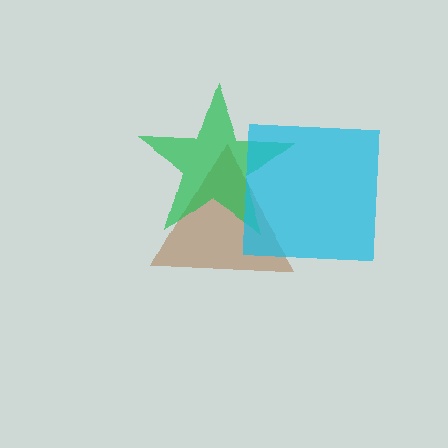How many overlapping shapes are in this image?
There are 3 overlapping shapes in the image.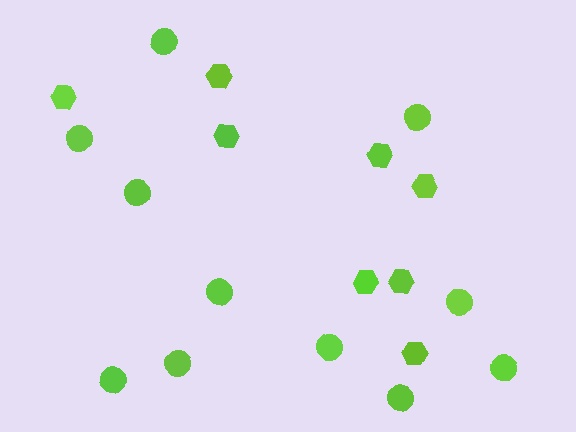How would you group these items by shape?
There are 2 groups: one group of hexagons (8) and one group of circles (11).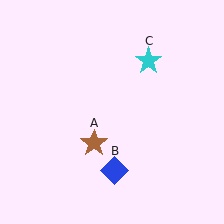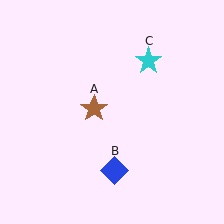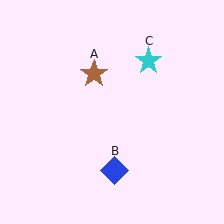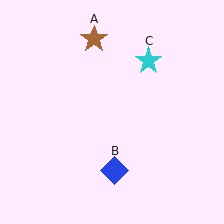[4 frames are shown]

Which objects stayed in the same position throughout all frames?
Blue diamond (object B) and cyan star (object C) remained stationary.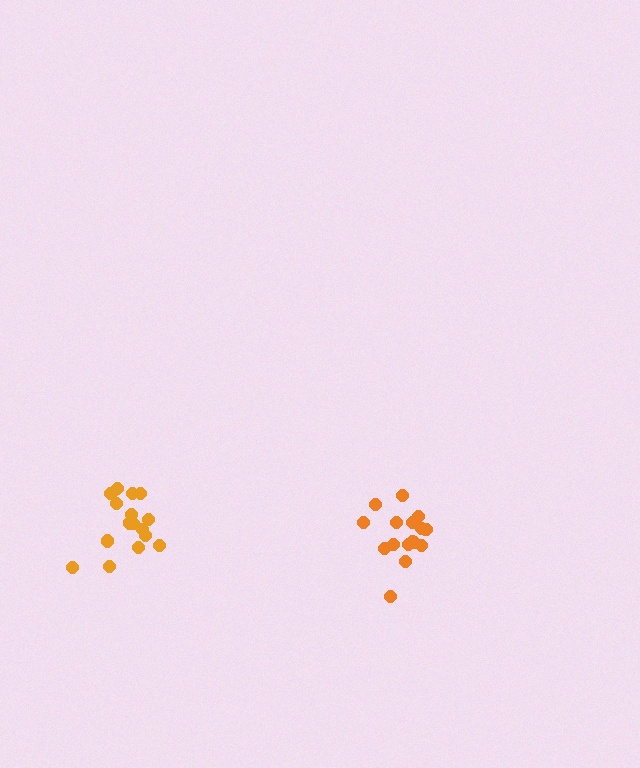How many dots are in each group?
Group 1: 16 dots, Group 2: 17 dots (33 total).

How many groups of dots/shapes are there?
There are 2 groups.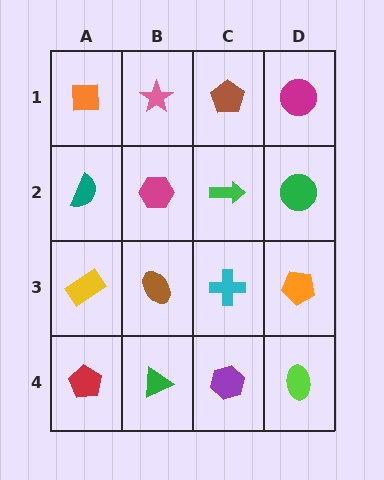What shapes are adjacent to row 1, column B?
A magenta hexagon (row 2, column B), an orange square (row 1, column A), a brown pentagon (row 1, column C).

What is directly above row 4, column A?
A yellow rectangle.